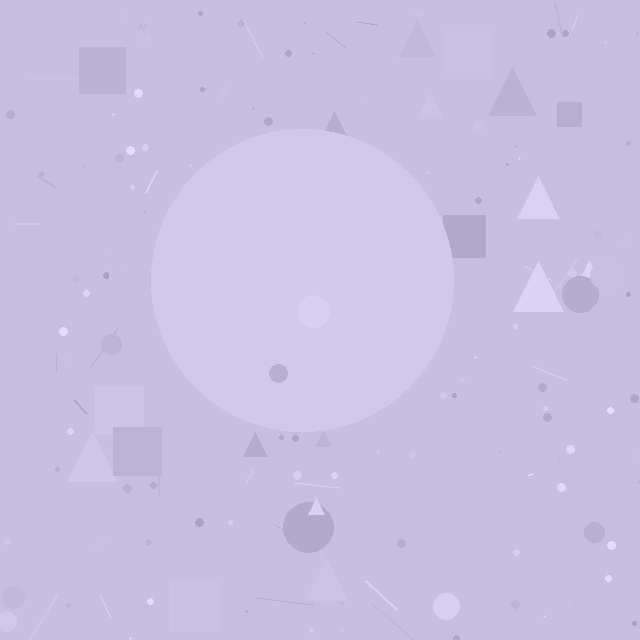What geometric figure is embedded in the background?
A circle is embedded in the background.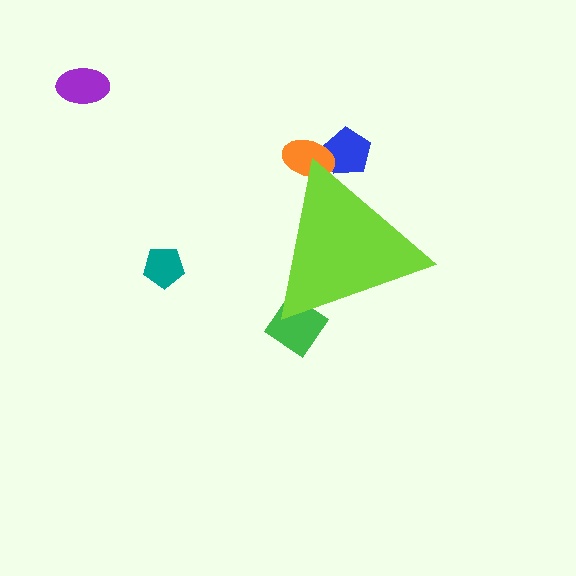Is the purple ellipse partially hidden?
No, the purple ellipse is fully visible.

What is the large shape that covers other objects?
A lime triangle.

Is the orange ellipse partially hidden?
Yes, the orange ellipse is partially hidden behind the lime triangle.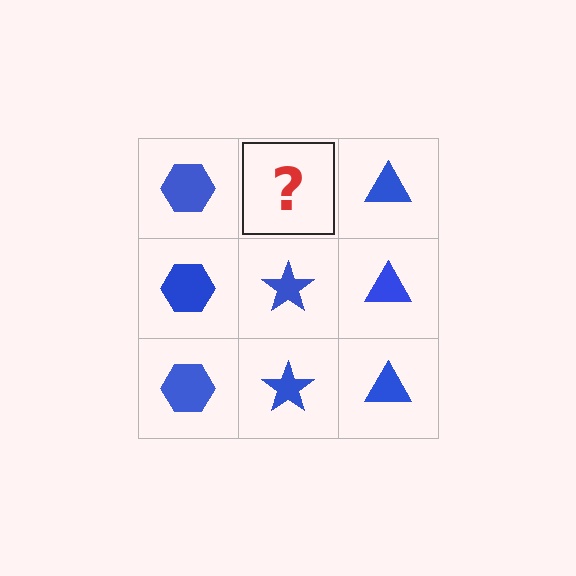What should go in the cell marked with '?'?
The missing cell should contain a blue star.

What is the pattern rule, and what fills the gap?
The rule is that each column has a consistent shape. The gap should be filled with a blue star.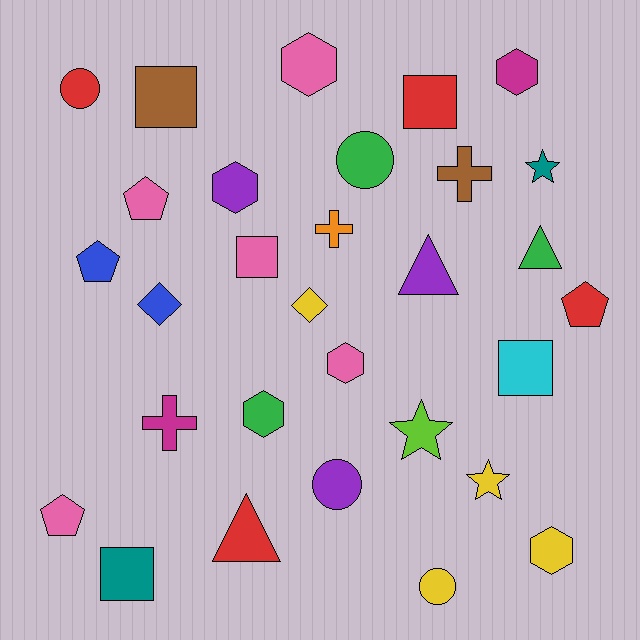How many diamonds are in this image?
There are 2 diamonds.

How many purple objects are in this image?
There are 3 purple objects.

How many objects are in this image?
There are 30 objects.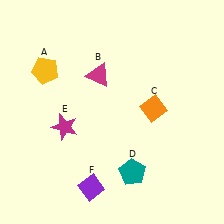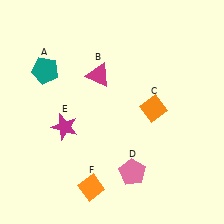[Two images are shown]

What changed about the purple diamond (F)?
In Image 1, F is purple. In Image 2, it changed to orange.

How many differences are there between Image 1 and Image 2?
There are 3 differences between the two images.